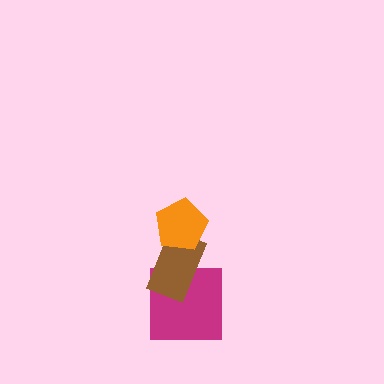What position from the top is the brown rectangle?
The brown rectangle is 2nd from the top.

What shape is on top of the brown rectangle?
The orange pentagon is on top of the brown rectangle.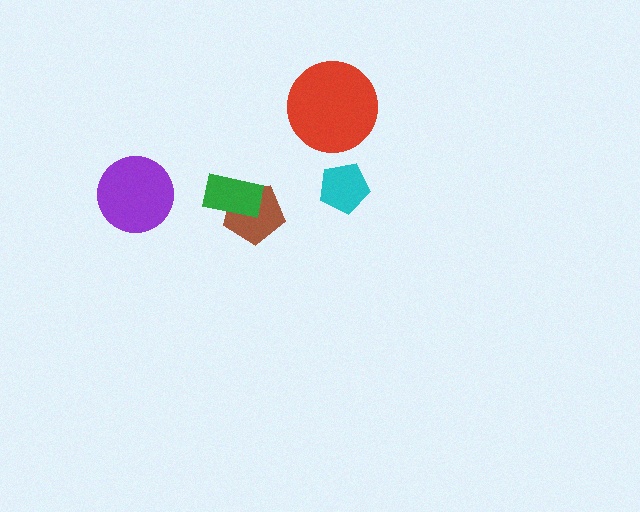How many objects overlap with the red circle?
0 objects overlap with the red circle.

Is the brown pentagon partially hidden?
Yes, it is partially covered by another shape.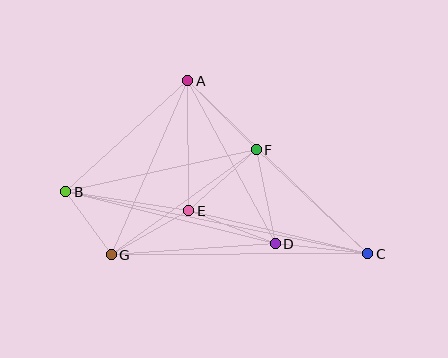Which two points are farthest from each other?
Points B and C are farthest from each other.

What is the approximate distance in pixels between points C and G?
The distance between C and G is approximately 257 pixels.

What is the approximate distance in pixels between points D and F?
The distance between D and F is approximately 96 pixels.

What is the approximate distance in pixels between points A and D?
The distance between A and D is approximately 185 pixels.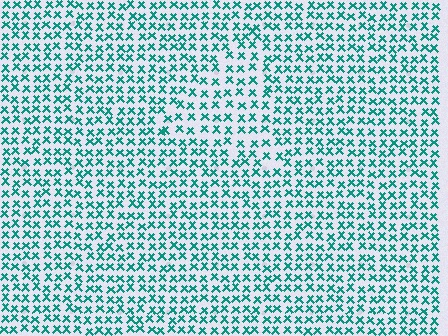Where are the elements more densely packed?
The elements are more densely packed outside the triangle boundary.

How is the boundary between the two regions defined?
The boundary is defined by a change in element density (approximately 1.4x ratio). All elements are the same color, size, and shape.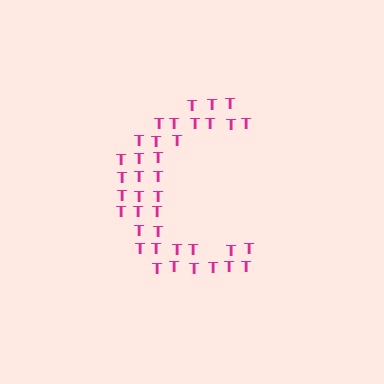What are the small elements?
The small elements are letter T's.